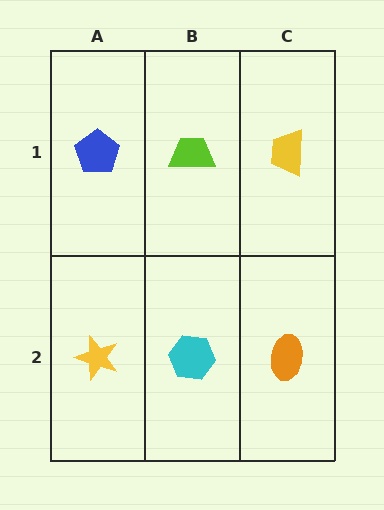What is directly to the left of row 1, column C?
A lime trapezoid.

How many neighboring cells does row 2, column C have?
2.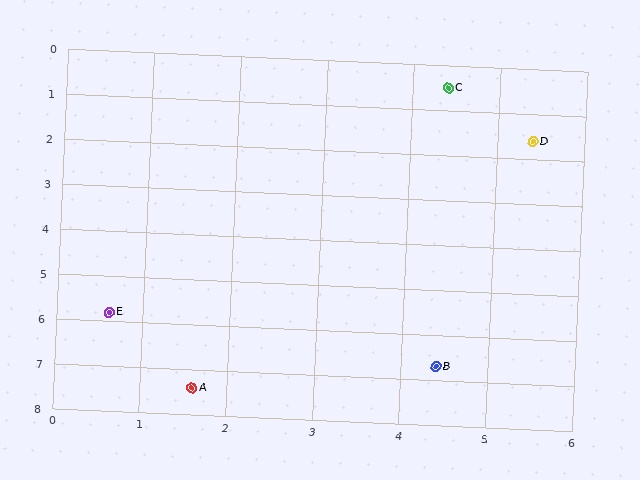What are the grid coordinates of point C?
Point C is at approximately (4.4, 0.5).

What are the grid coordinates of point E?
Point E is at approximately (0.6, 5.8).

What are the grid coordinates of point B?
Point B is at approximately (4.4, 6.7).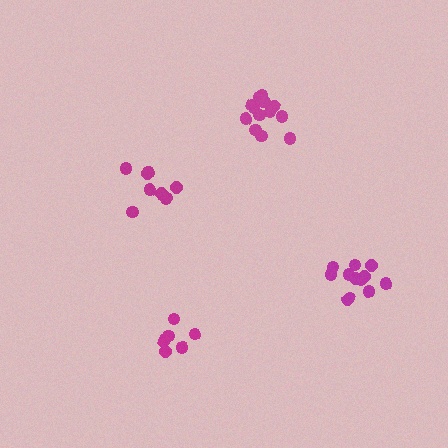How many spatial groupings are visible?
There are 4 spatial groupings.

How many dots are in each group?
Group 1: 7 dots, Group 2: 8 dots, Group 3: 12 dots, Group 4: 13 dots (40 total).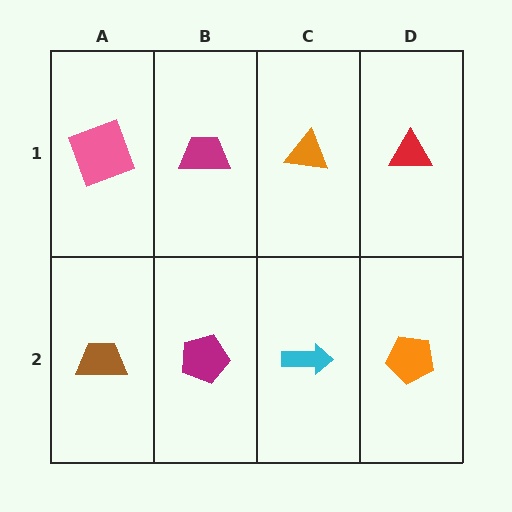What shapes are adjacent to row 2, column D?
A red triangle (row 1, column D), a cyan arrow (row 2, column C).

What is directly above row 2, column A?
A pink square.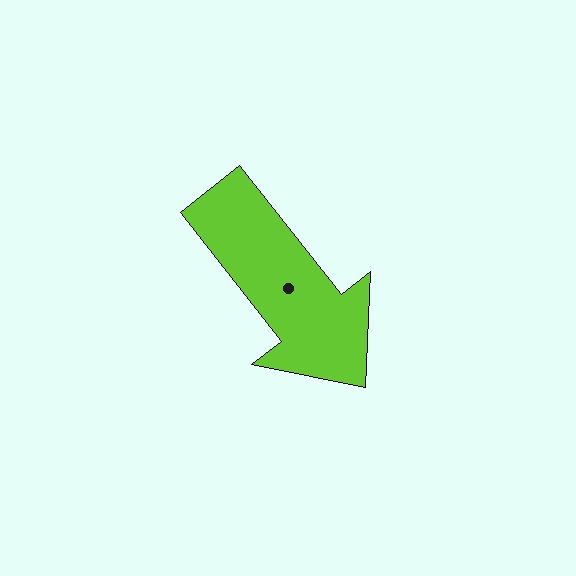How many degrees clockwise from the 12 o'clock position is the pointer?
Approximately 142 degrees.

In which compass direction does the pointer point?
Southeast.